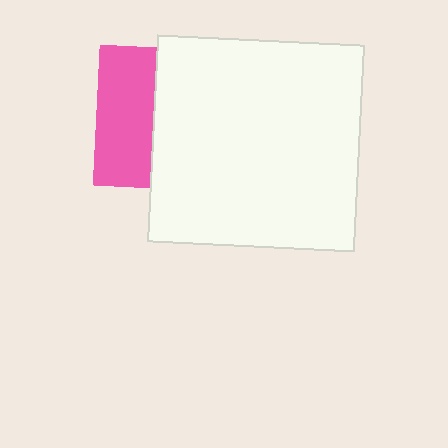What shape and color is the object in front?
The object in front is a white square.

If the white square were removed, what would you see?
You would see the complete pink square.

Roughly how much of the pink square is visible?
A small part of it is visible (roughly 40%).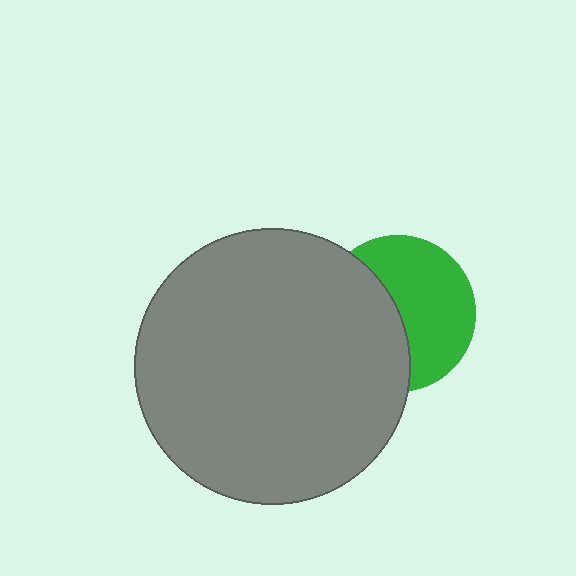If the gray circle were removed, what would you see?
You would see the complete green circle.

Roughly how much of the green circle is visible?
About half of it is visible (roughly 54%).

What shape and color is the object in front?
The object in front is a gray circle.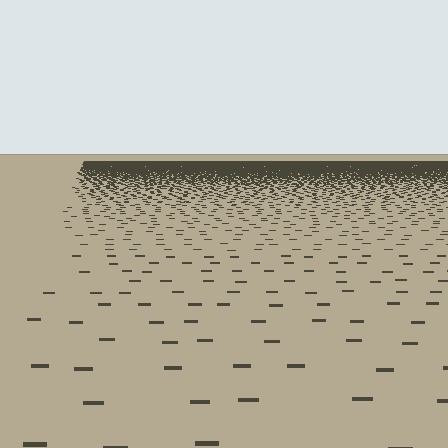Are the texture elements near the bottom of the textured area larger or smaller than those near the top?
Larger. Near the bottom, elements are closer to the viewer and appear at a bigger on-screen size.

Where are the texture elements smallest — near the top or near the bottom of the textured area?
Near the top.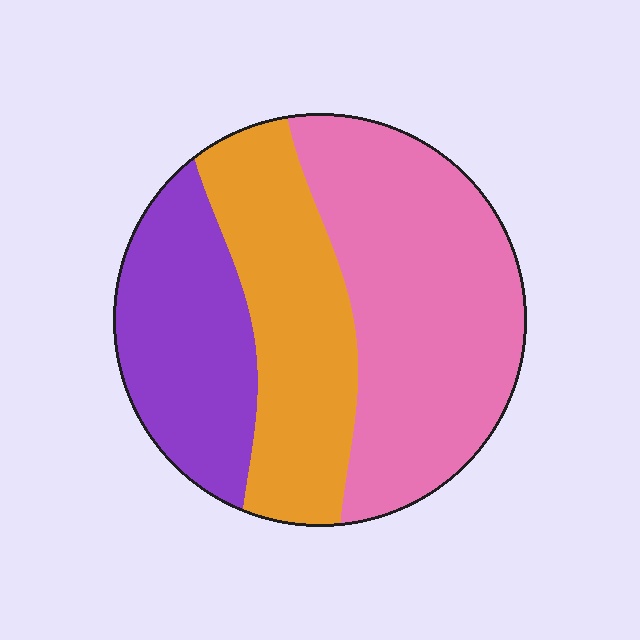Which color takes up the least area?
Purple, at roughly 25%.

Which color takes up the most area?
Pink, at roughly 45%.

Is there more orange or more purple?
Orange.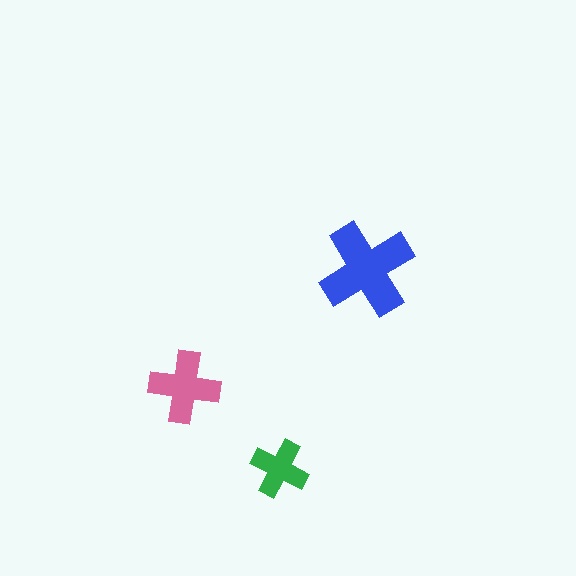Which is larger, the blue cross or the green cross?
The blue one.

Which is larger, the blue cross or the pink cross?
The blue one.